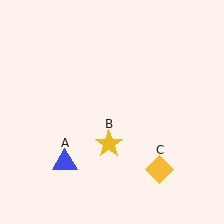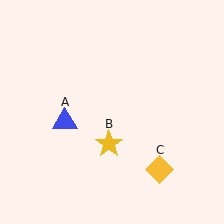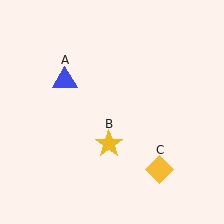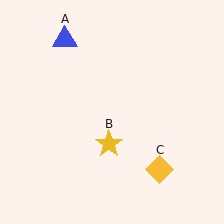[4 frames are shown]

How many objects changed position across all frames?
1 object changed position: blue triangle (object A).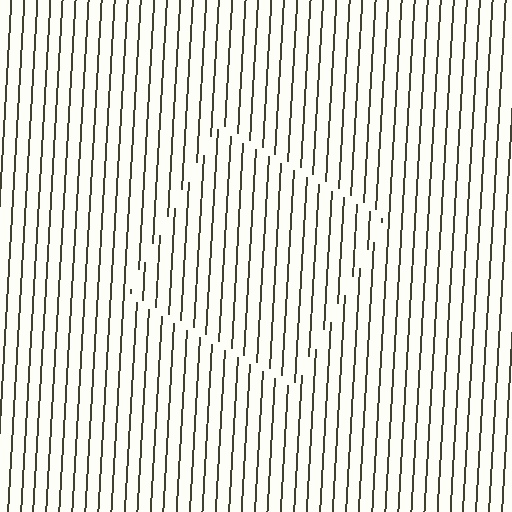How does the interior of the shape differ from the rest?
The interior of the shape contains the same grating, shifted by half a period — the contour is defined by the phase discontinuity where line-ends from the inner and outer gratings abut.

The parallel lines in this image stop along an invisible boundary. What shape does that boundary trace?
An illusory square. The interior of the shape contains the same grating, shifted by half a period — the contour is defined by the phase discontinuity where line-ends from the inner and outer gratings abut.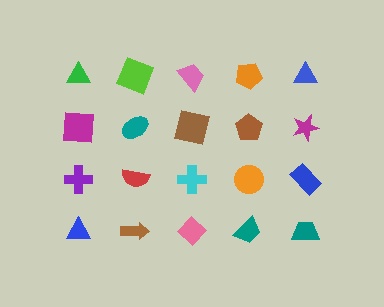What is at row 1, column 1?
A green triangle.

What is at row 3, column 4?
An orange circle.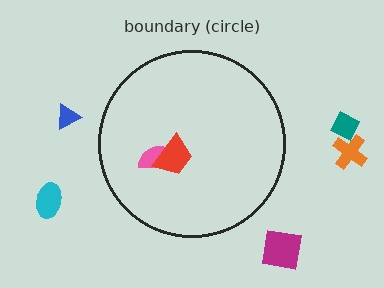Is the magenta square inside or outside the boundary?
Outside.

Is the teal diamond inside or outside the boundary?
Outside.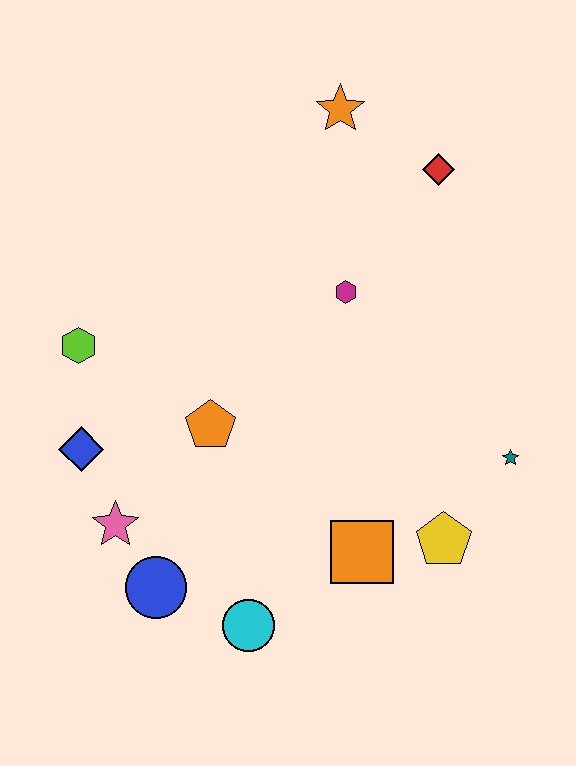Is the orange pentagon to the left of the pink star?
No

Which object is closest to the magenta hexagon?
The red diamond is closest to the magenta hexagon.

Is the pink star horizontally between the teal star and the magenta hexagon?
No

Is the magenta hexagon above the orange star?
No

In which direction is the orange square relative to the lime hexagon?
The orange square is to the right of the lime hexagon.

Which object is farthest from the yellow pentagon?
The orange star is farthest from the yellow pentagon.